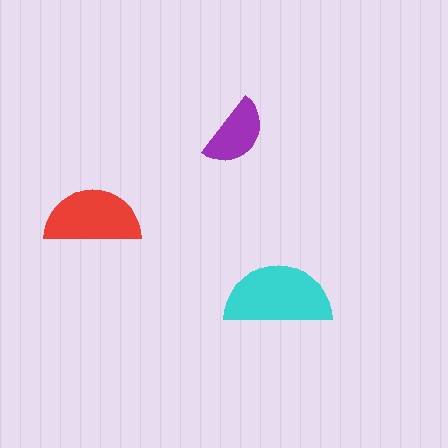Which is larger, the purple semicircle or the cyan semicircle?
The cyan one.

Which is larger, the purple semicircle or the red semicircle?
The red one.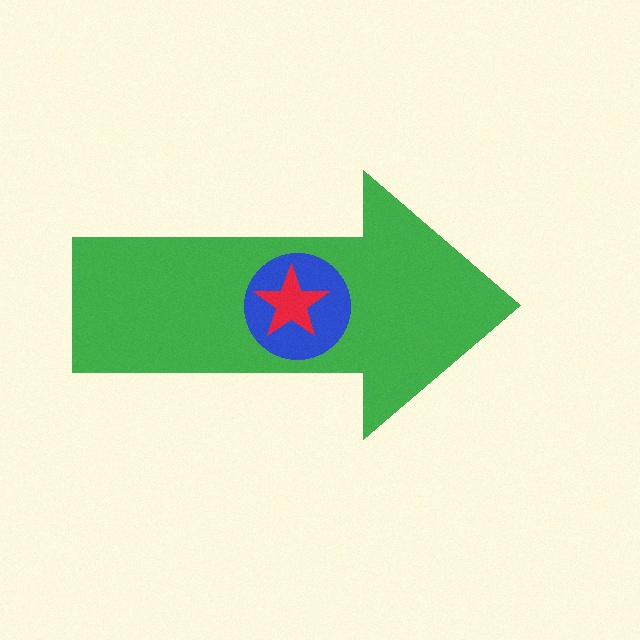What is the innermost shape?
The red star.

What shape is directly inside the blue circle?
The red star.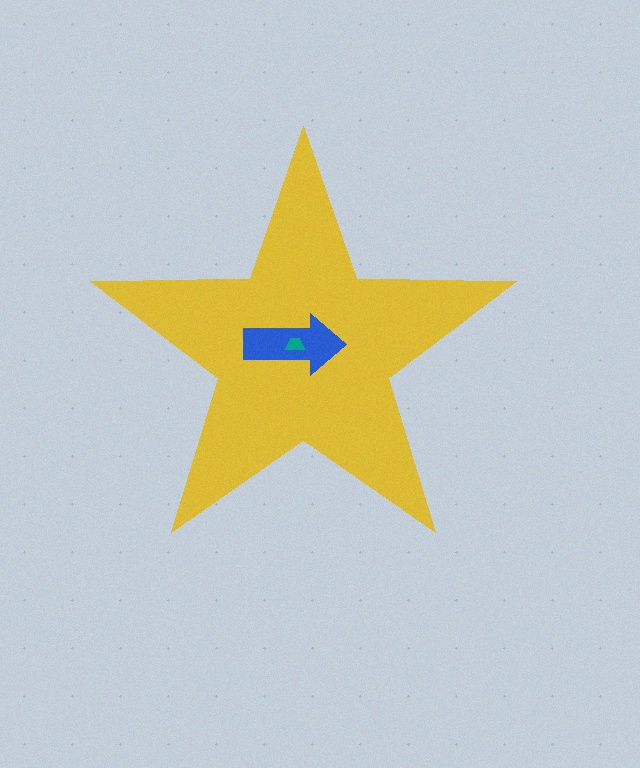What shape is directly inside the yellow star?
The blue arrow.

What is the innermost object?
The teal trapezoid.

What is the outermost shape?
The yellow star.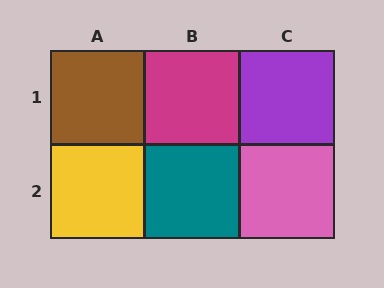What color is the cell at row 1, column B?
Magenta.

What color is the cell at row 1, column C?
Purple.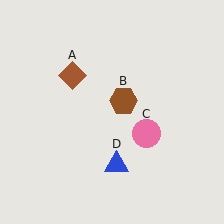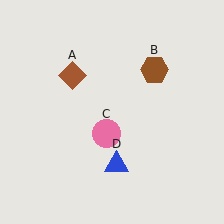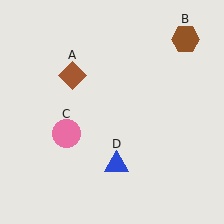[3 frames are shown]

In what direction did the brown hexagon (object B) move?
The brown hexagon (object B) moved up and to the right.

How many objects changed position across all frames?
2 objects changed position: brown hexagon (object B), pink circle (object C).